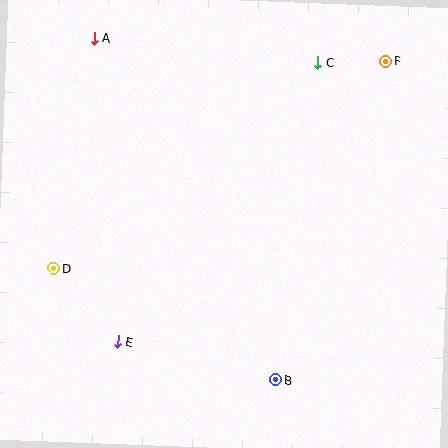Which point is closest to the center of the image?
Point E at (118, 342) is closest to the center.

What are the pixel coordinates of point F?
Point F is at (386, 61).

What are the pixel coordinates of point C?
Point C is at (318, 63).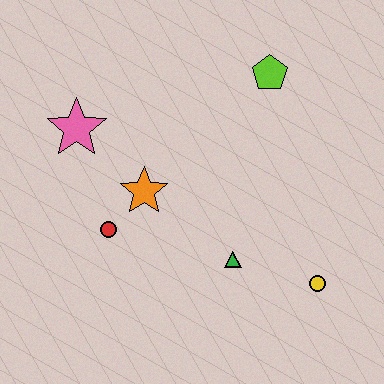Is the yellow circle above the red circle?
No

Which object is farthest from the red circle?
The lime pentagon is farthest from the red circle.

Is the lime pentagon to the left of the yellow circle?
Yes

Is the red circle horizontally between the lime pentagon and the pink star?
Yes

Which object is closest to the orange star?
The red circle is closest to the orange star.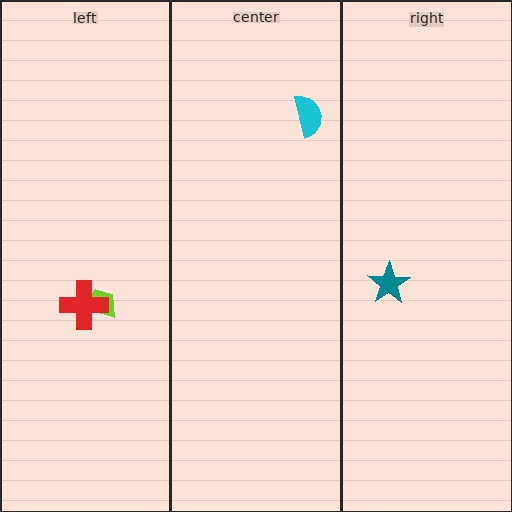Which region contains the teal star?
The right region.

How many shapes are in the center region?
1.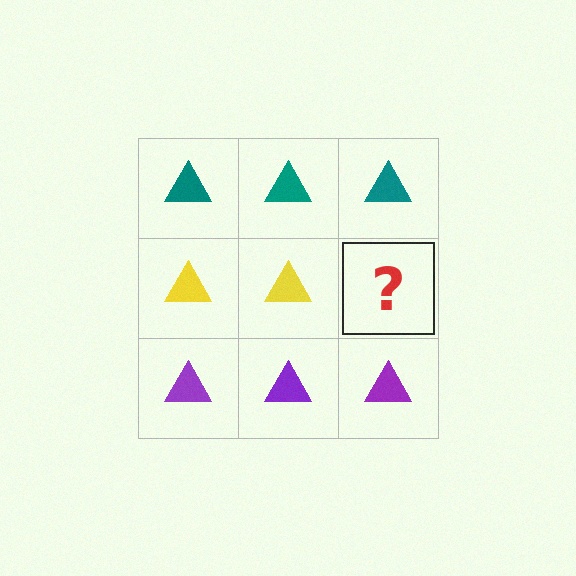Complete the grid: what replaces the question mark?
The question mark should be replaced with a yellow triangle.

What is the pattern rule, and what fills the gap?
The rule is that each row has a consistent color. The gap should be filled with a yellow triangle.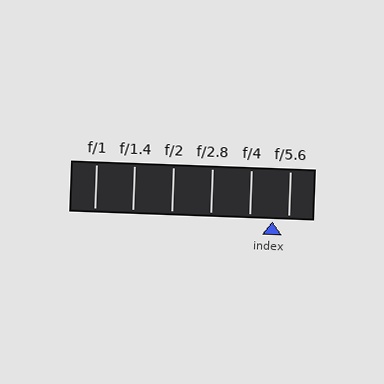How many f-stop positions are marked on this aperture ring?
There are 6 f-stop positions marked.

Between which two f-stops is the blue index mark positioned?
The index mark is between f/4 and f/5.6.